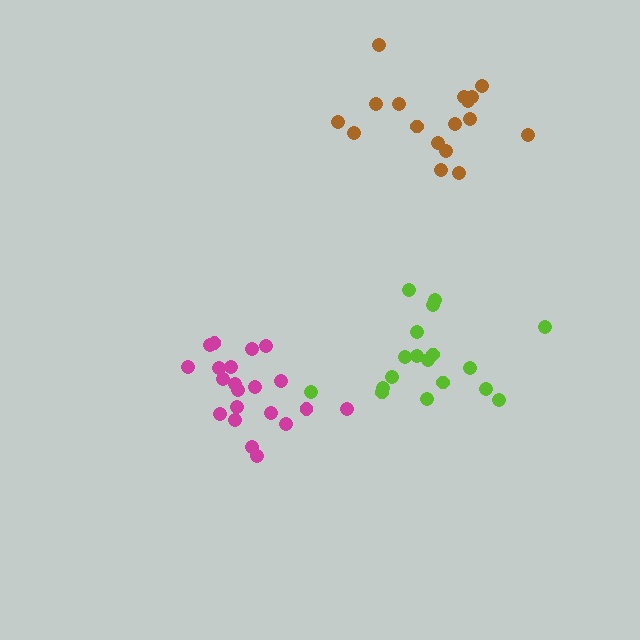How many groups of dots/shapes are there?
There are 3 groups.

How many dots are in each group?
Group 1: 17 dots, Group 2: 18 dots, Group 3: 21 dots (56 total).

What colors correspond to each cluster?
The clusters are colored: brown, lime, magenta.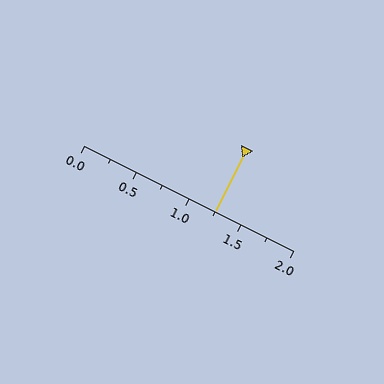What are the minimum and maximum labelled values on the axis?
The axis runs from 0.0 to 2.0.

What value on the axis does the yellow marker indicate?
The marker indicates approximately 1.25.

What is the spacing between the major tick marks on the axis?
The major ticks are spaced 0.5 apart.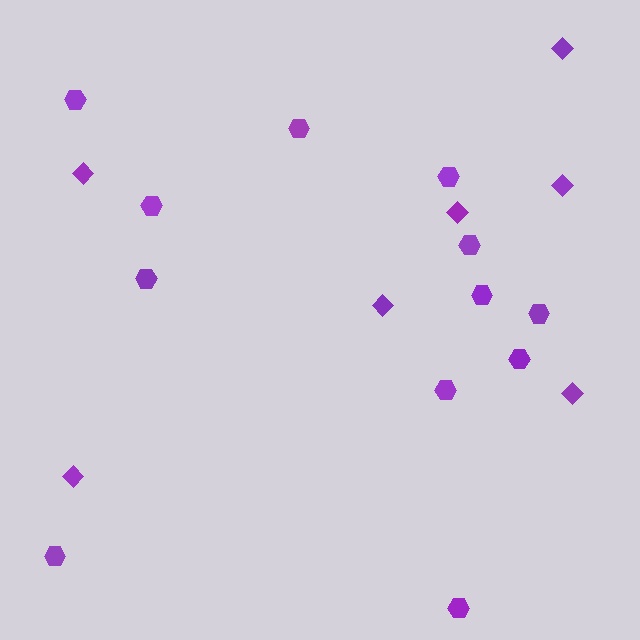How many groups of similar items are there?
There are 2 groups: one group of diamonds (7) and one group of hexagons (12).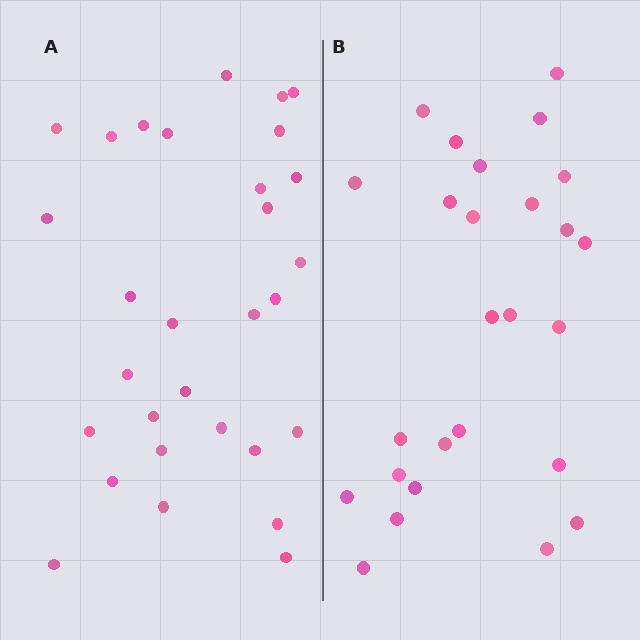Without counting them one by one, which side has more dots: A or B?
Region A (the left region) has more dots.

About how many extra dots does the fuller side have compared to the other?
Region A has about 4 more dots than region B.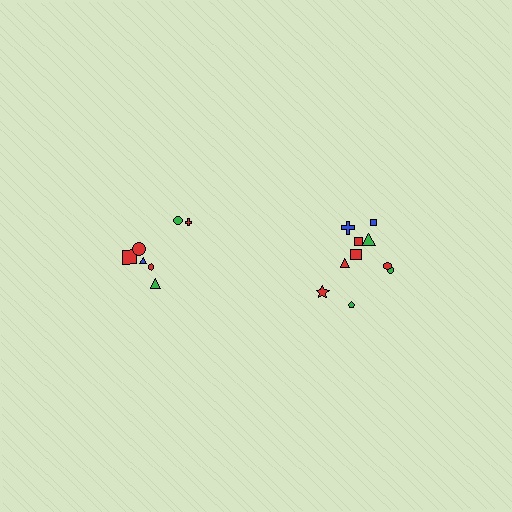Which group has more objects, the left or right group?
The right group.